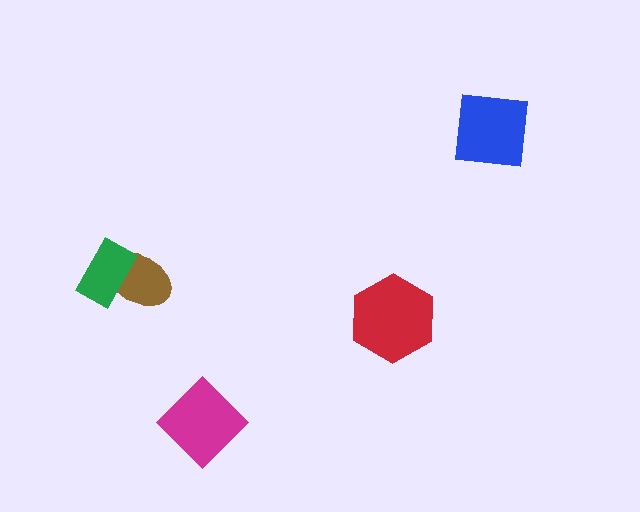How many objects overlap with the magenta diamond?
0 objects overlap with the magenta diamond.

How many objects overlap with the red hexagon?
0 objects overlap with the red hexagon.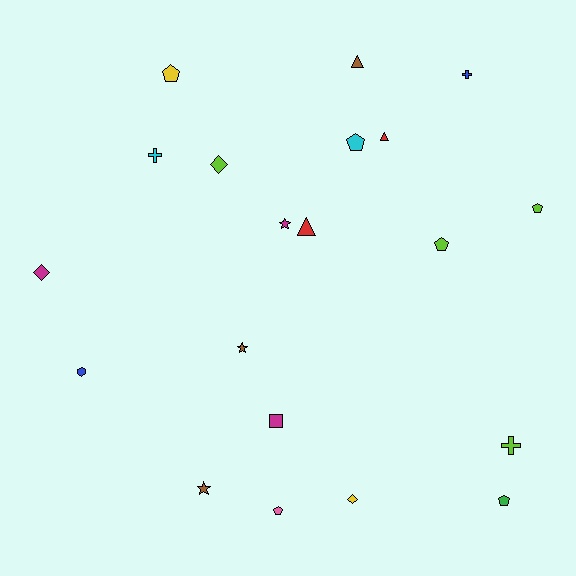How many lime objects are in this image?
There are 4 lime objects.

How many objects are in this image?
There are 20 objects.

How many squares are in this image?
There is 1 square.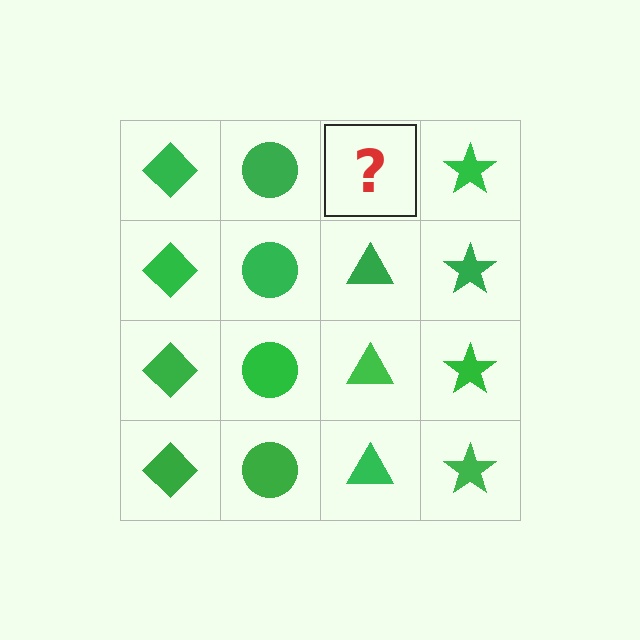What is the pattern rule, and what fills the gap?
The rule is that each column has a consistent shape. The gap should be filled with a green triangle.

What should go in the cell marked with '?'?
The missing cell should contain a green triangle.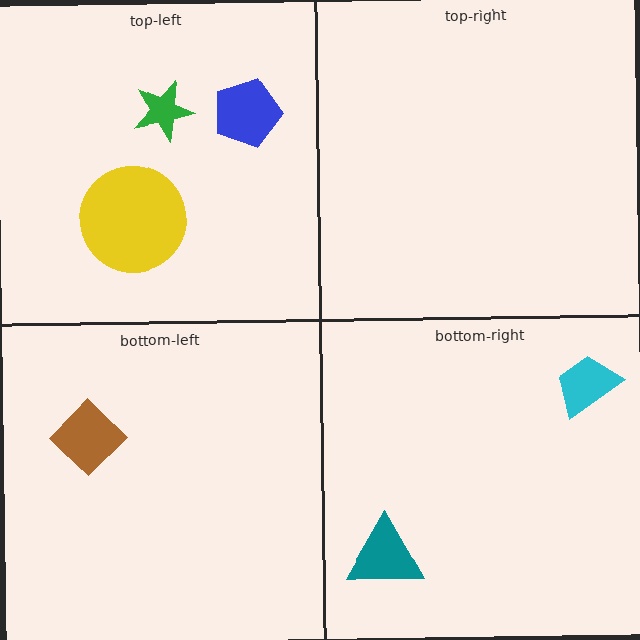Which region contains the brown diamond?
The bottom-left region.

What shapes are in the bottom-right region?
The teal triangle, the cyan trapezoid.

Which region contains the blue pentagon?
The top-left region.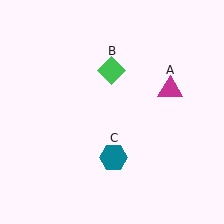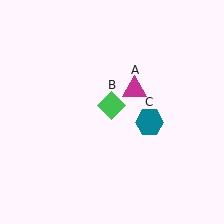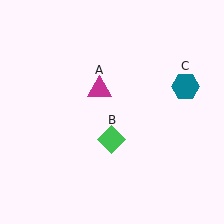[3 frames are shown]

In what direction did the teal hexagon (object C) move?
The teal hexagon (object C) moved up and to the right.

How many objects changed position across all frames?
3 objects changed position: magenta triangle (object A), green diamond (object B), teal hexagon (object C).